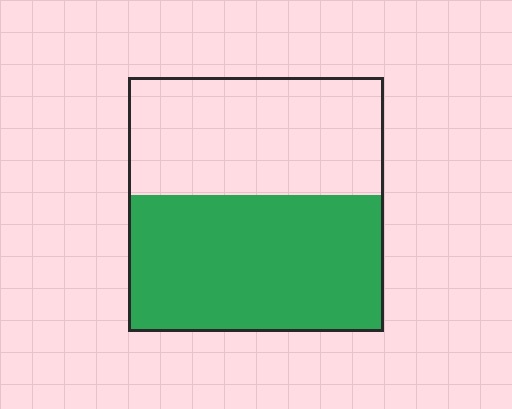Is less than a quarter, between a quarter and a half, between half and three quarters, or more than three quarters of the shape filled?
Between half and three quarters.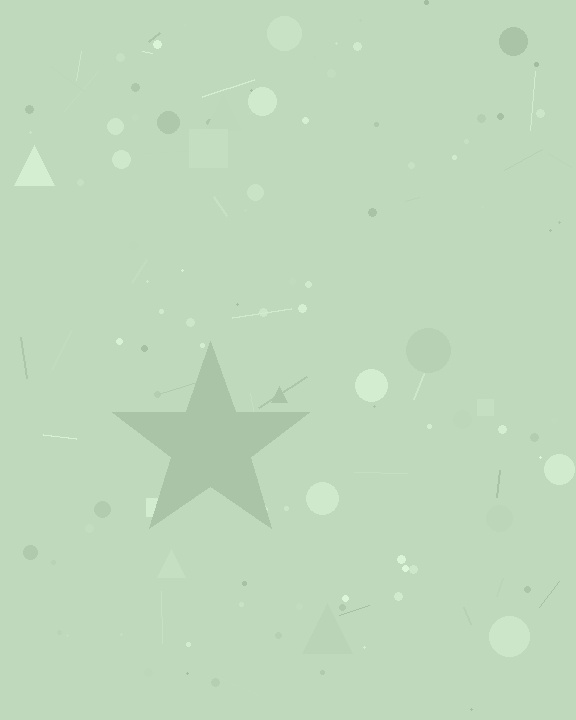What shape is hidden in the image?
A star is hidden in the image.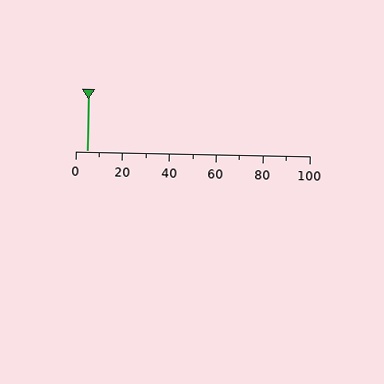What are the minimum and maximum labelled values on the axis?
The axis runs from 0 to 100.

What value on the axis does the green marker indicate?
The marker indicates approximately 5.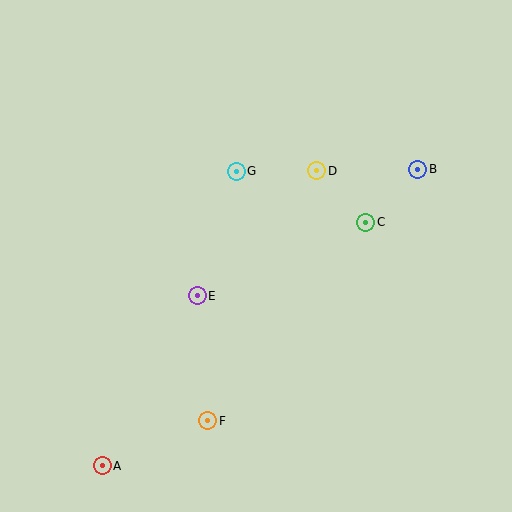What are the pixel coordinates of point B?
Point B is at (418, 169).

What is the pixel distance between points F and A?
The distance between F and A is 115 pixels.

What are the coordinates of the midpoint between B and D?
The midpoint between B and D is at (367, 170).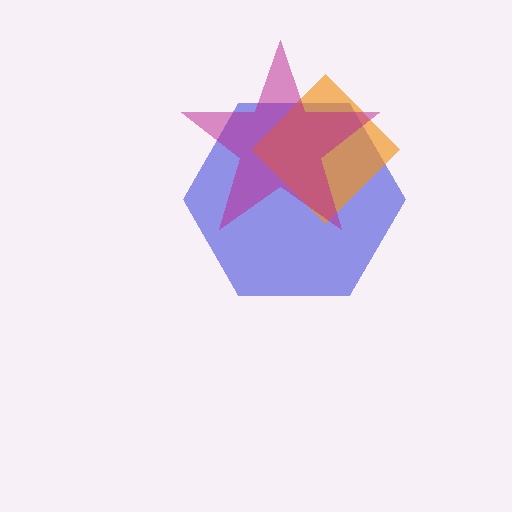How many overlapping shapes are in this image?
There are 3 overlapping shapes in the image.